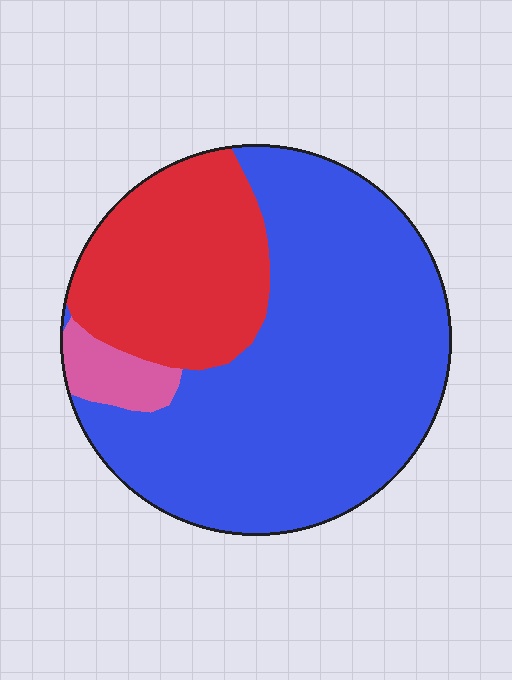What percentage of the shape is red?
Red covers about 30% of the shape.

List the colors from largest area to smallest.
From largest to smallest: blue, red, pink.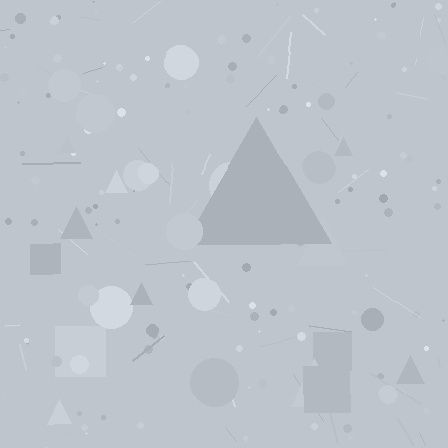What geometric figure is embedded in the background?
A triangle is embedded in the background.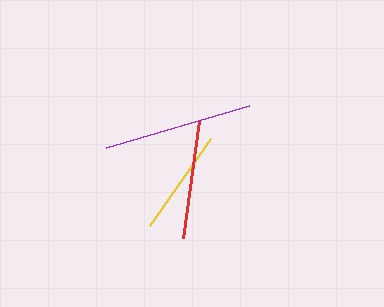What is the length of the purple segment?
The purple segment is approximately 149 pixels long.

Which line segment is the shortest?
The yellow line is the shortest at approximately 107 pixels.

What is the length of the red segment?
The red segment is approximately 119 pixels long.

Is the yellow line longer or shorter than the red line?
The red line is longer than the yellow line.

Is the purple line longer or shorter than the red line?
The purple line is longer than the red line.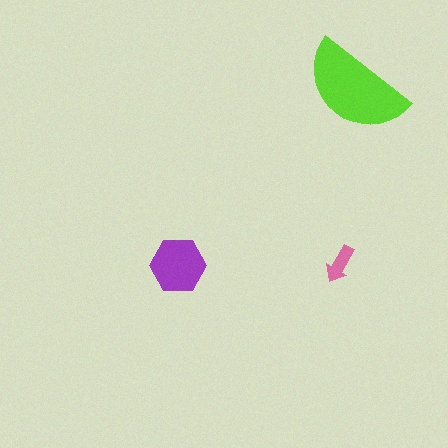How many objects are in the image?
There are 3 objects in the image.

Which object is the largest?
The lime semicircle.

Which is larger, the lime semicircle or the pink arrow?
The lime semicircle.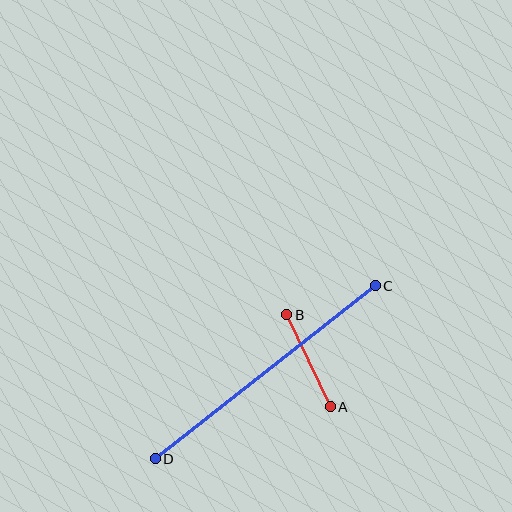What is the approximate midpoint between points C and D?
The midpoint is at approximately (265, 372) pixels.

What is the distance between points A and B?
The distance is approximately 102 pixels.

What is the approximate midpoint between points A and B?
The midpoint is at approximately (309, 361) pixels.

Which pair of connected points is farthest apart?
Points C and D are farthest apart.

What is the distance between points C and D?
The distance is approximately 280 pixels.